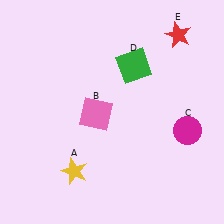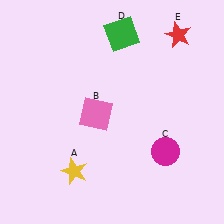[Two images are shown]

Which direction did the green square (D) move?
The green square (D) moved up.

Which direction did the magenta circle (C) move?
The magenta circle (C) moved left.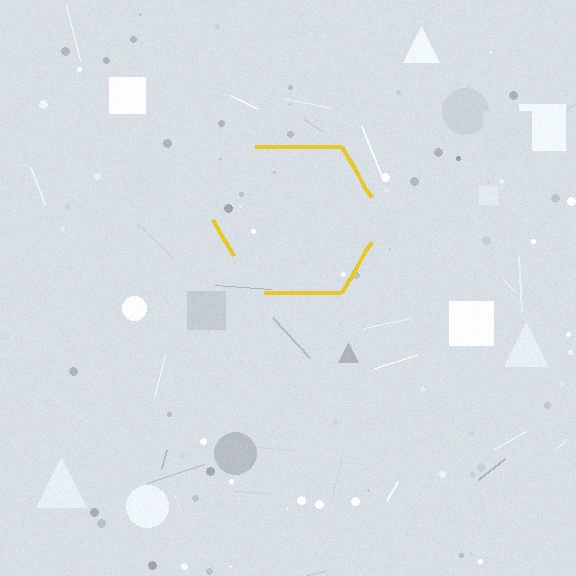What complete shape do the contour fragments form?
The contour fragments form a hexagon.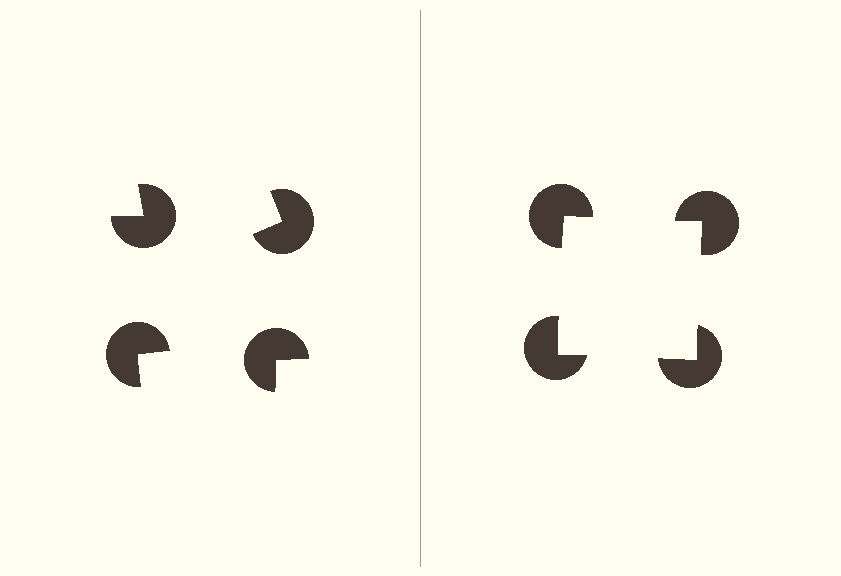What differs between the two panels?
The pac-man discs are positioned identically on both sides; only the wedge orientations differ. On the right they align to a square; on the left they are misaligned.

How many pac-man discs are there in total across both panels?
8 — 4 on each side.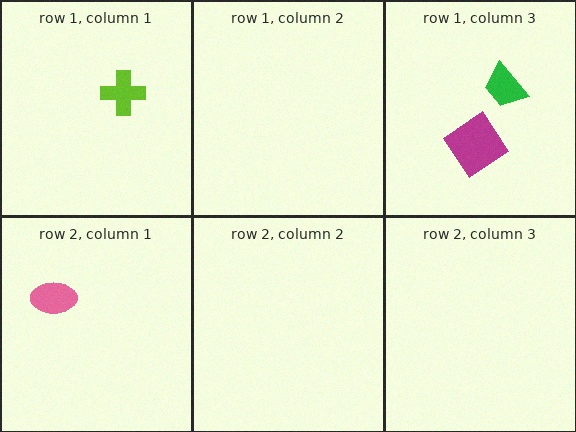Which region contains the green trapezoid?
The row 1, column 3 region.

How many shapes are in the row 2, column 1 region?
1.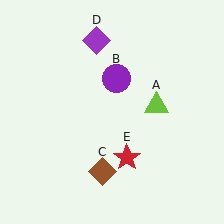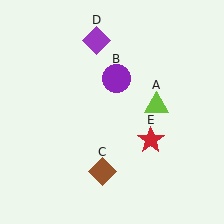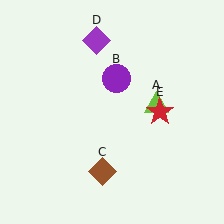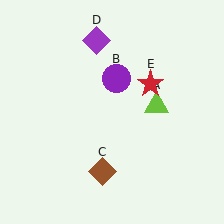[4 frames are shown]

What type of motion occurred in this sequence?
The red star (object E) rotated counterclockwise around the center of the scene.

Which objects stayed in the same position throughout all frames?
Lime triangle (object A) and purple circle (object B) and brown diamond (object C) and purple diamond (object D) remained stationary.